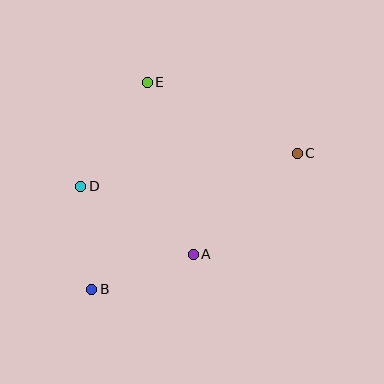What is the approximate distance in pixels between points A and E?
The distance between A and E is approximately 178 pixels.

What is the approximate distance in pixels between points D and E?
The distance between D and E is approximately 124 pixels.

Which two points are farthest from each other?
Points B and C are farthest from each other.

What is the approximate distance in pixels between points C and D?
The distance between C and D is approximately 219 pixels.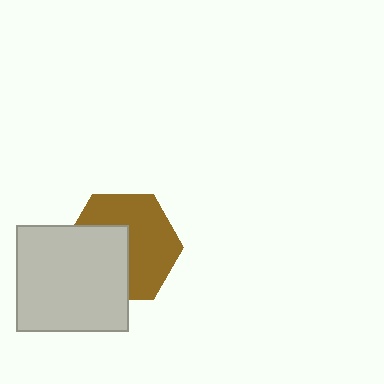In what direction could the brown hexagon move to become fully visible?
The brown hexagon could move toward the upper-right. That would shift it out from behind the light gray rectangle entirely.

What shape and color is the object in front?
The object in front is a light gray rectangle.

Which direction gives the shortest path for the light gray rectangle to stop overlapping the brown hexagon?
Moving toward the lower-left gives the shortest separation.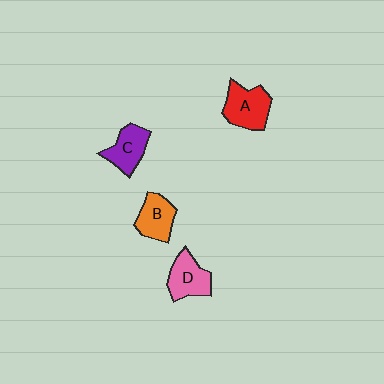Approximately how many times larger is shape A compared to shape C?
Approximately 1.2 times.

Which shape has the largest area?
Shape A (red).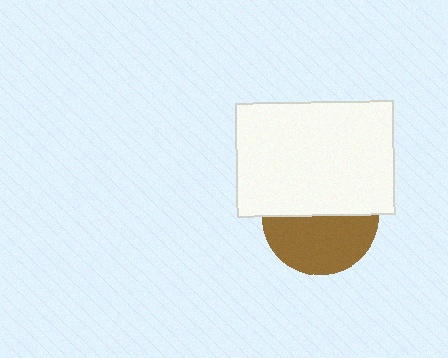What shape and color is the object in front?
The object in front is a white rectangle.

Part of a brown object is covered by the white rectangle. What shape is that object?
It is a circle.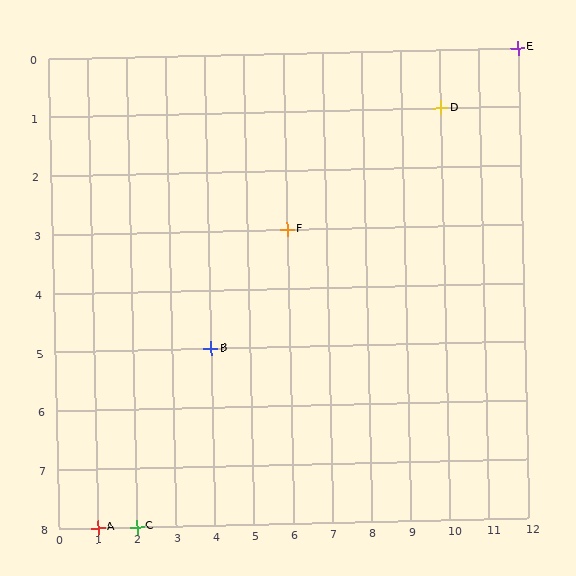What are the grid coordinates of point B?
Point B is at grid coordinates (4, 5).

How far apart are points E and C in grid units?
Points E and C are 10 columns and 8 rows apart (about 12.8 grid units diagonally).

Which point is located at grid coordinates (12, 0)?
Point E is at (12, 0).